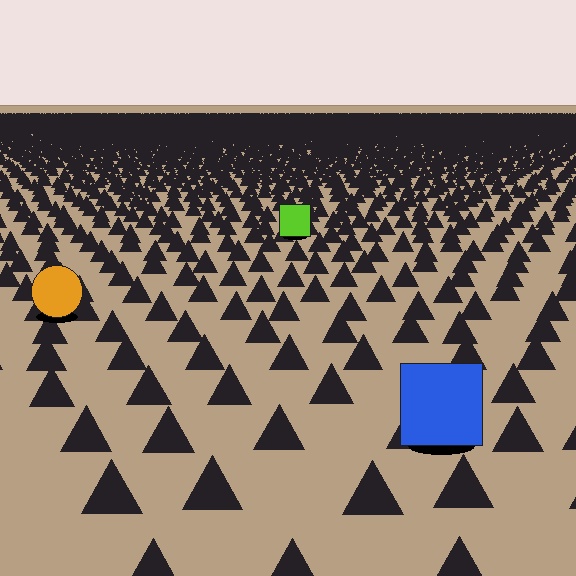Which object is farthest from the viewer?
The lime square is farthest from the viewer. It appears smaller and the ground texture around it is denser.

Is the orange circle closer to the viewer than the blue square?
No. The blue square is closer — you can tell from the texture gradient: the ground texture is coarser near it.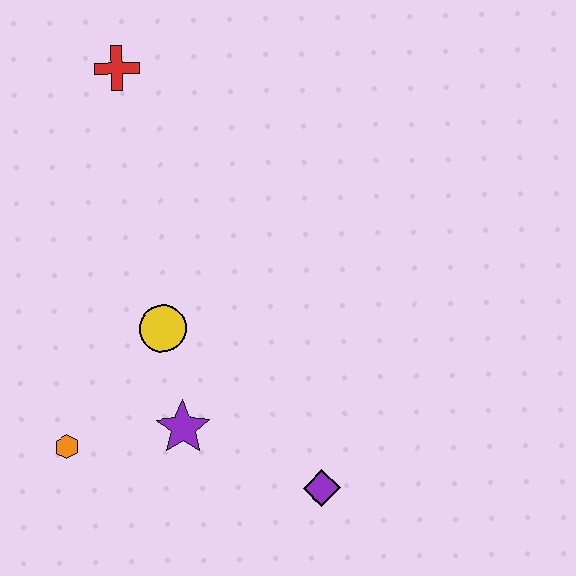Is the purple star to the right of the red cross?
Yes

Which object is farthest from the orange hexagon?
The red cross is farthest from the orange hexagon.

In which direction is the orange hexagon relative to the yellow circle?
The orange hexagon is below the yellow circle.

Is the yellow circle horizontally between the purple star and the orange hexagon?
Yes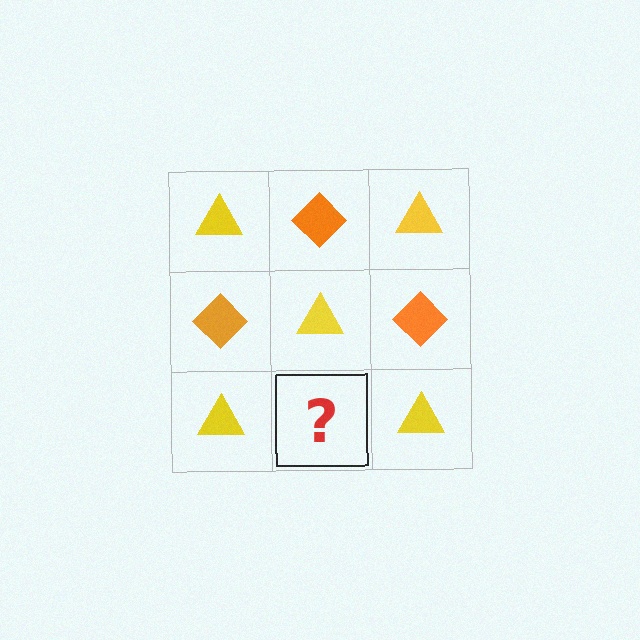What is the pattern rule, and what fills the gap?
The rule is that it alternates yellow triangle and orange diamond in a checkerboard pattern. The gap should be filled with an orange diamond.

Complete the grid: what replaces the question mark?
The question mark should be replaced with an orange diamond.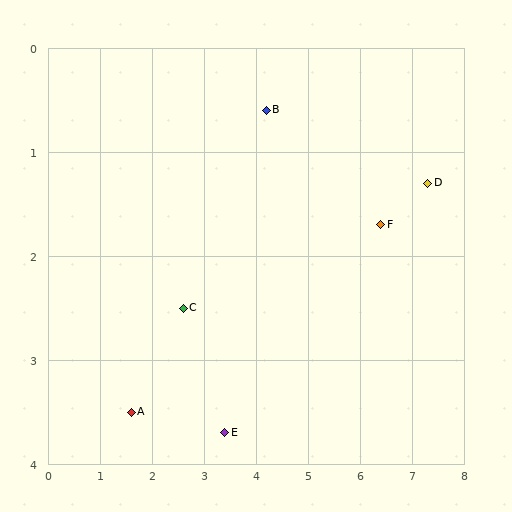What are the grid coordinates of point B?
Point B is at approximately (4.2, 0.6).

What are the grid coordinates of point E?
Point E is at approximately (3.4, 3.7).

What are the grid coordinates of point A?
Point A is at approximately (1.6, 3.5).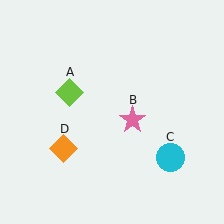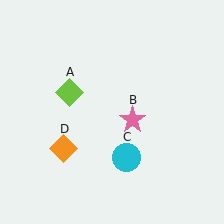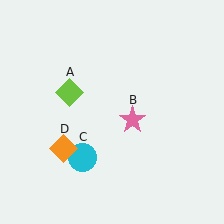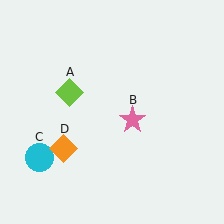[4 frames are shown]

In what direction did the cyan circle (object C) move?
The cyan circle (object C) moved left.